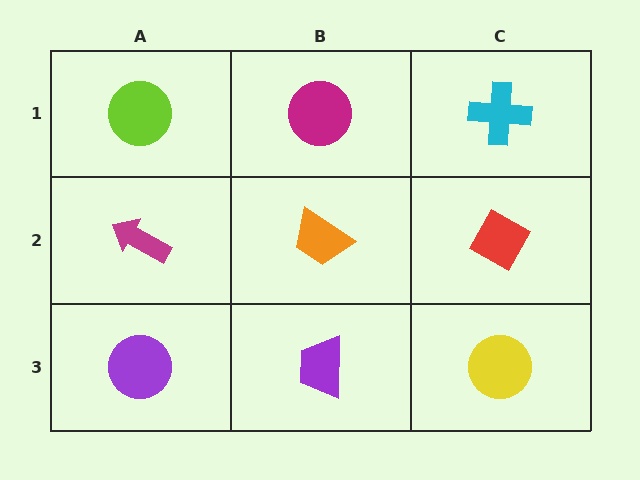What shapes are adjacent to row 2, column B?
A magenta circle (row 1, column B), a purple trapezoid (row 3, column B), a magenta arrow (row 2, column A), a red diamond (row 2, column C).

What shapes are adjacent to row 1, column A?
A magenta arrow (row 2, column A), a magenta circle (row 1, column B).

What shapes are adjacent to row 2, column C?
A cyan cross (row 1, column C), a yellow circle (row 3, column C), an orange trapezoid (row 2, column B).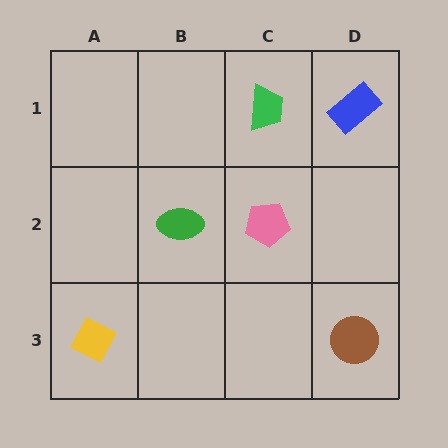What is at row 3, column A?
A yellow diamond.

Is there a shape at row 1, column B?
No, that cell is empty.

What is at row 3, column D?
A brown circle.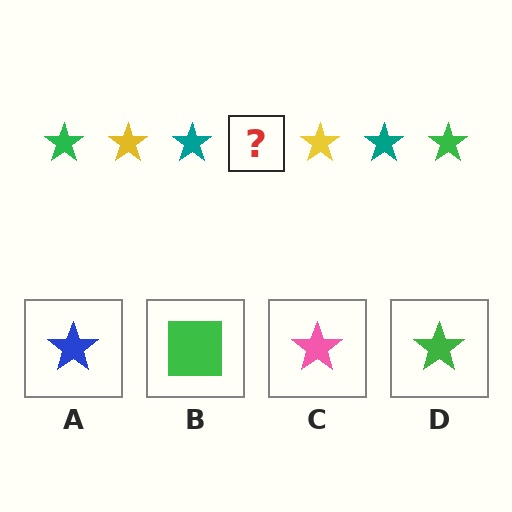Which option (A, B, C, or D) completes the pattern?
D.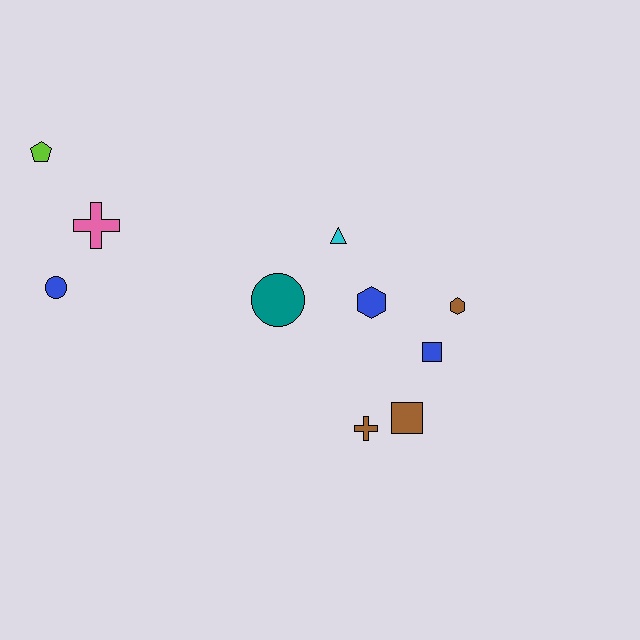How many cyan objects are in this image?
There is 1 cyan object.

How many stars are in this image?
There are no stars.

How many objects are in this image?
There are 10 objects.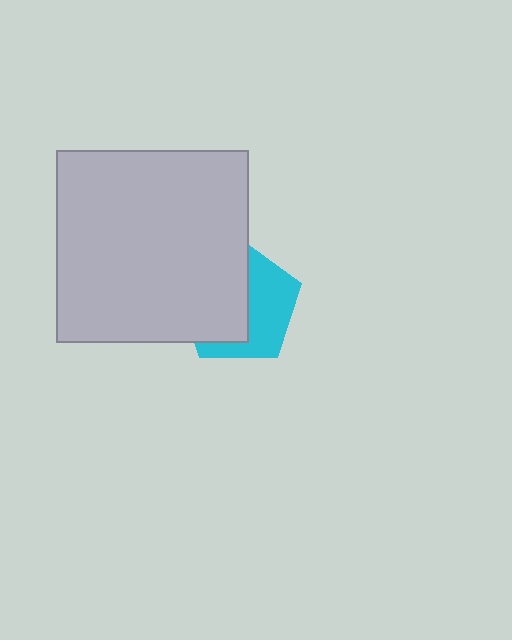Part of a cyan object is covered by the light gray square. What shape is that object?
It is a pentagon.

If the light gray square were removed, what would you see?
You would see the complete cyan pentagon.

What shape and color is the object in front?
The object in front is a light gray square.